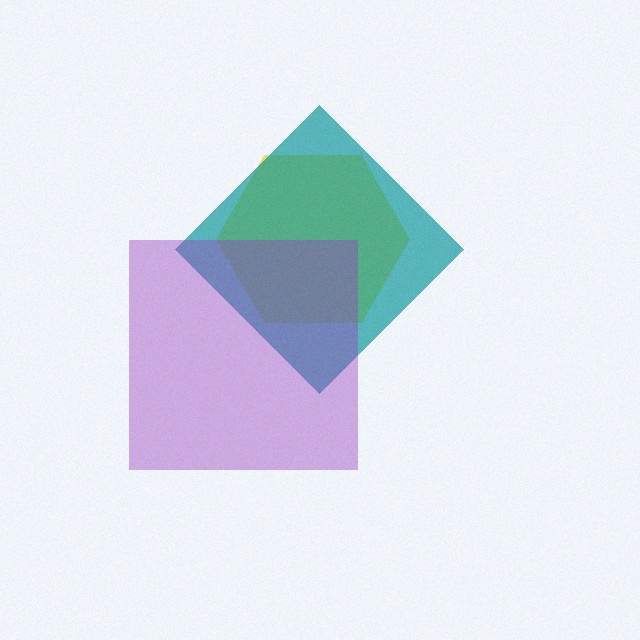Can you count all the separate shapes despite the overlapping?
Yes, there are 3 separate shapes.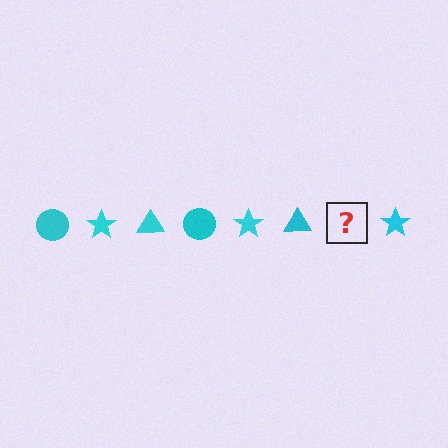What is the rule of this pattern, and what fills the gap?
The rule is that the pattern cycles through circle, star, triangle shapes in cyan. The gap should be filled with a cyan circle.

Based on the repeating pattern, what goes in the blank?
The blank should be a cyan circle.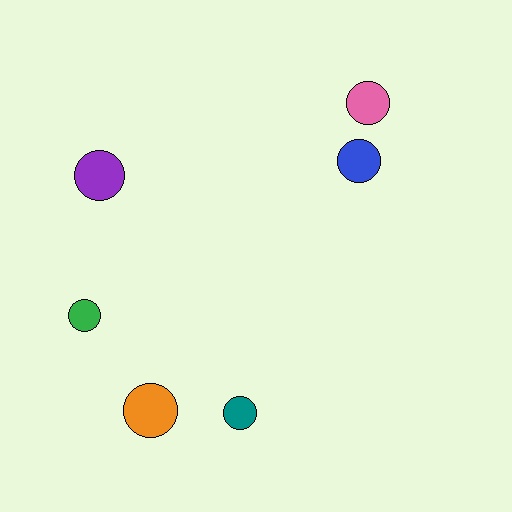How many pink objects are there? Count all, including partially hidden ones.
There is 1 pink object.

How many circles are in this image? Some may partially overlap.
There are 6 circles.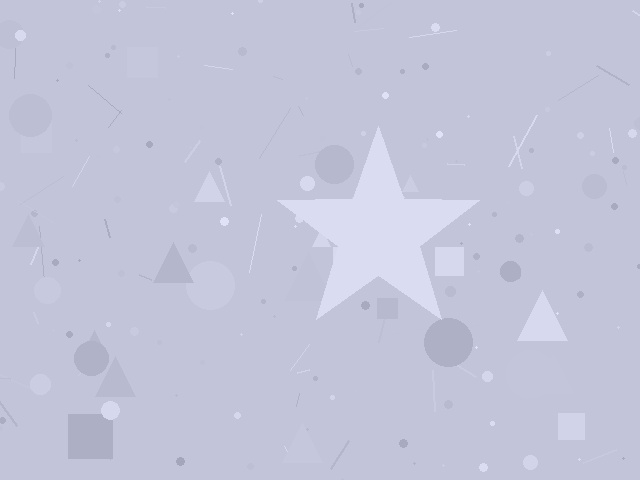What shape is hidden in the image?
A star is hidden in the image.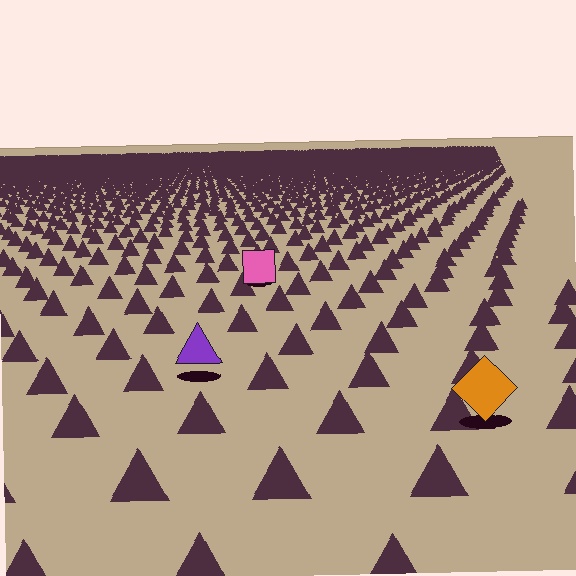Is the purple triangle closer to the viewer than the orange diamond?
No. The orange diamond is closer — you can tell from the texture gradient: the ground texture is coarser near it.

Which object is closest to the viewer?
The orange diamond is closest. The texture marks near it are larger and more spread out.